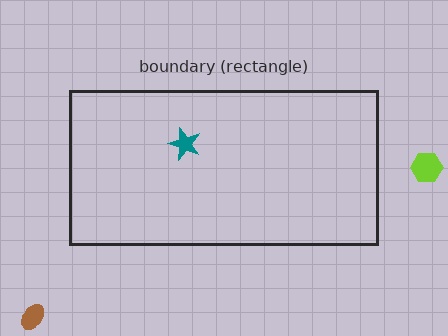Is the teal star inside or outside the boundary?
Inside.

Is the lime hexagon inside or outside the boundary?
Outside.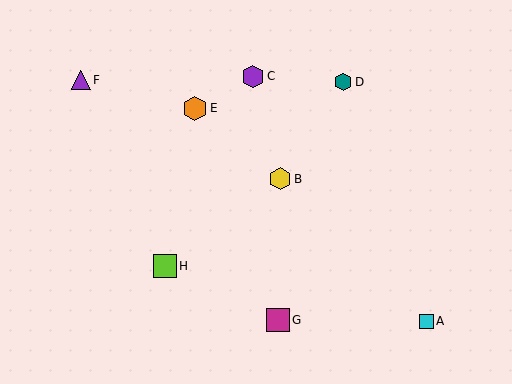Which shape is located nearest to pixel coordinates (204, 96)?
The orange hexagon (labeled E) at (195, 108) is nearest to that location.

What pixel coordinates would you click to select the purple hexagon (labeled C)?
Click at (253, 76) to select the purple hexagon C.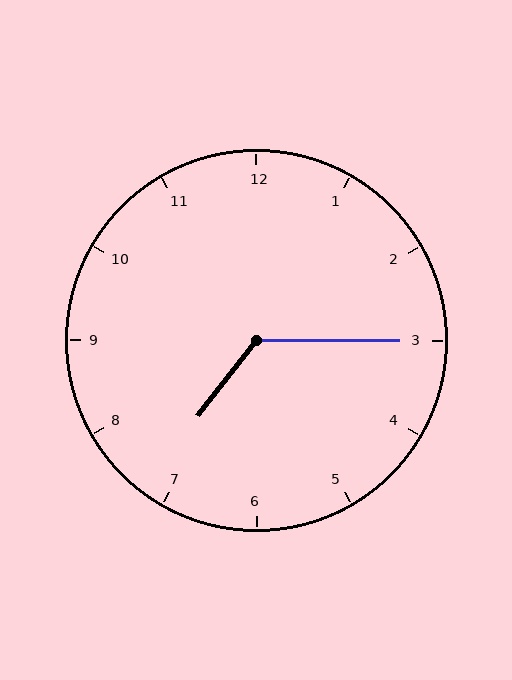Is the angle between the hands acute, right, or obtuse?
It is obtuse.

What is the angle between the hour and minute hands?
Approximately 128 degrees.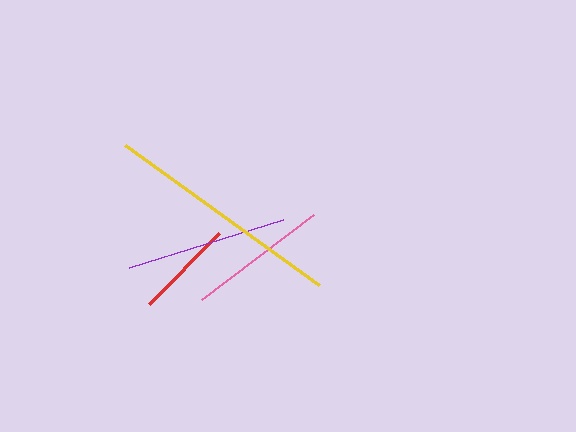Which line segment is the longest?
The yellow line is the longest at approximately 240 pixels.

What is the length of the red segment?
The red segment is approximately 99 pixels long.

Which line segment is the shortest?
The red line is the shortest at approximately 99 pixels.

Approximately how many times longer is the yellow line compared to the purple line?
The yellow line is approximately 1.5 times the length of the purple line.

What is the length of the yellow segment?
The yellow segment is approximately 240 pixels long.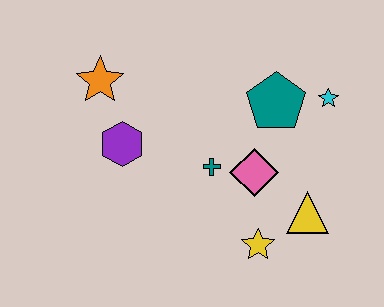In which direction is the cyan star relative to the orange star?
The cyan star is to the right of the orange star.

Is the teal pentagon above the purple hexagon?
Yes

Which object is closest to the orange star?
The purple hexagon is closest to the orange star.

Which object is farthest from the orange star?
The yellow triangle is farthest from the orange star.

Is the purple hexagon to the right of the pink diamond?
No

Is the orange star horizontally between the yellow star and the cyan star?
No